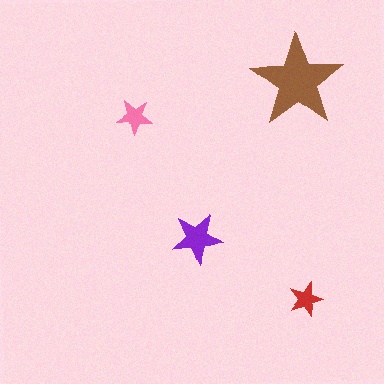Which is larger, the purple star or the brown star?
The brown one.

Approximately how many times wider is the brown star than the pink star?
About 2.5 times wider.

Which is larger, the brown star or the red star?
The brown one.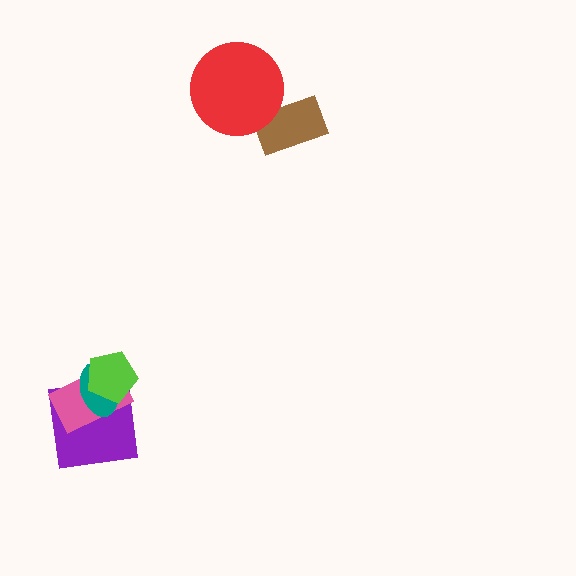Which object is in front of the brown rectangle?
The red circle is in front of the brown rectangle.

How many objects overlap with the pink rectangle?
3 objects overlap with the pink rectangle.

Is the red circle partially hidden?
No, no other shape covers it.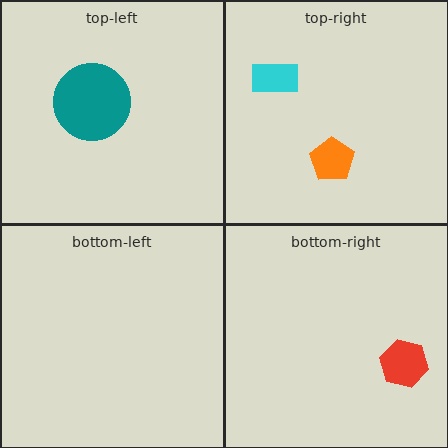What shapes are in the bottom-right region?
The red hexagon.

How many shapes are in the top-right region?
2.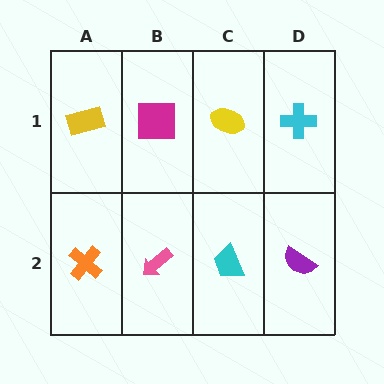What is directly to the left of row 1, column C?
A magenta square.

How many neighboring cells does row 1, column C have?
3.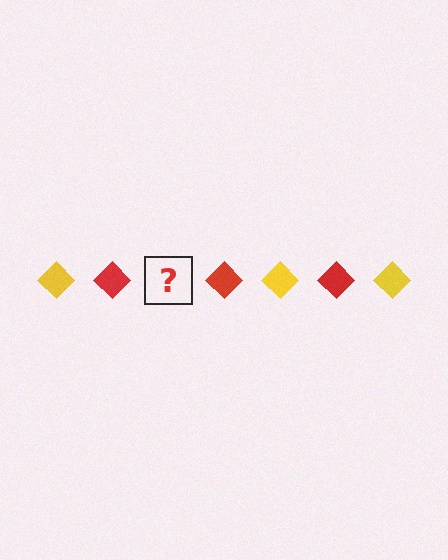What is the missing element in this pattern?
The missing element is a yellow diamond.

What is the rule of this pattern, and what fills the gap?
The rule is that the pattern cycles through yellow, red diamonds. The gap should be filled with a yellow diamond.